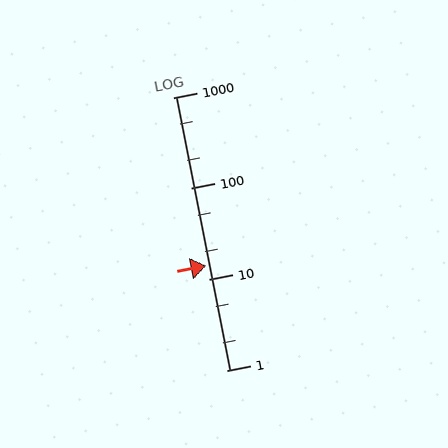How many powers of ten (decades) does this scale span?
The scale spans 3 decades, from 1 to 1000.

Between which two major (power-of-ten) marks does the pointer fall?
The pointer is between 10 and 100.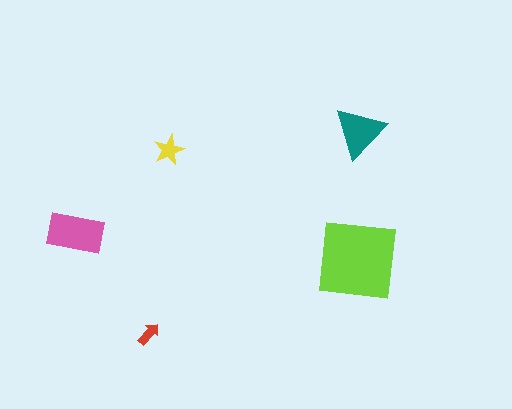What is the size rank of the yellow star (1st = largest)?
4th.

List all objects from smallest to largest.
The red arrow, the yellow star, the teal triangle, the pink rectangle, the lime square.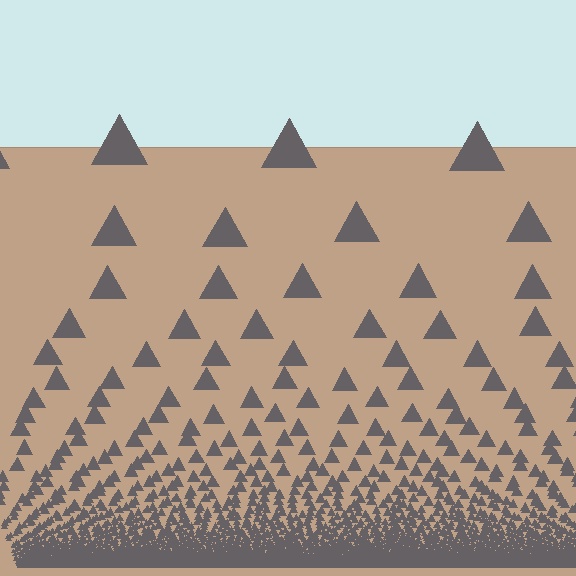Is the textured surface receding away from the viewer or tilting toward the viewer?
The surface appears to tilt toward the viewer. Texture elements get larger and sparser toward the top.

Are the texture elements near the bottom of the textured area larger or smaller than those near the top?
Smaller. The gradient is inverted — elements near the bottom are smaller and denser.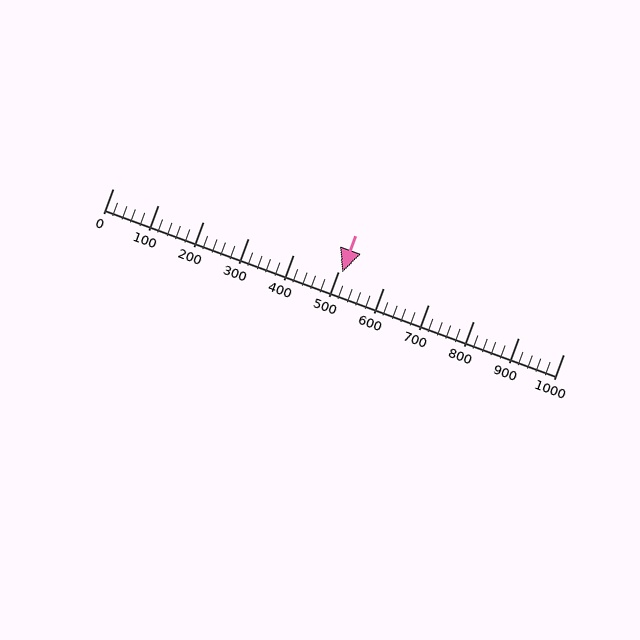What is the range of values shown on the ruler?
The ruler shows values from 0 to 1000.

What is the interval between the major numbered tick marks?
The major tick marks are spaced 100 units apart.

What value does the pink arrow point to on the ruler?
The pink arrow points to approximately 509.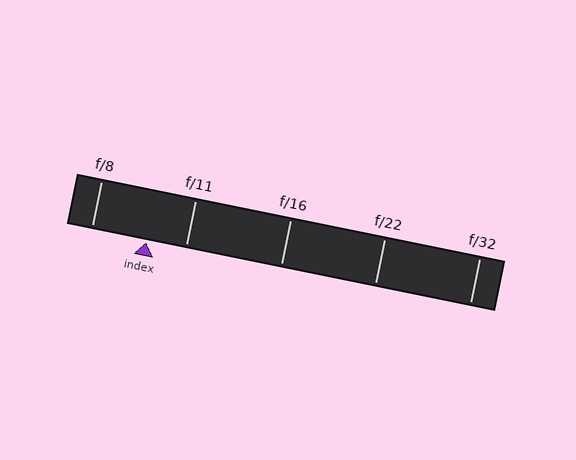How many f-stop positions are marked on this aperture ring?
There are 5 f-stop positions marked.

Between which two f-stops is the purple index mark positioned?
The index mark is between f/8 and f/11.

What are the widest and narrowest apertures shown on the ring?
The widest aperture shown is f/8 and the narrowest is f/32.